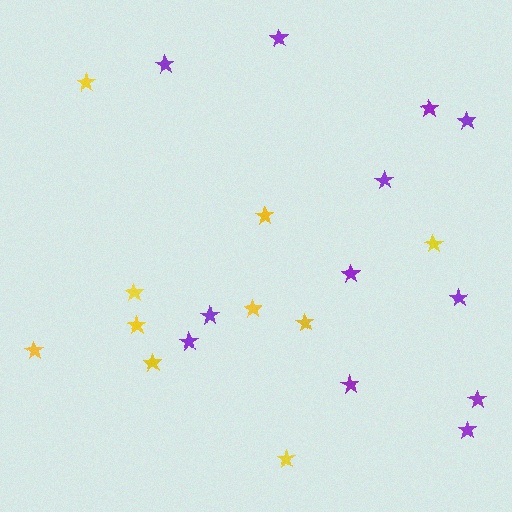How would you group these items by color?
There are 2 groups: one group of yellow stars (10) and one group of purple stars (12).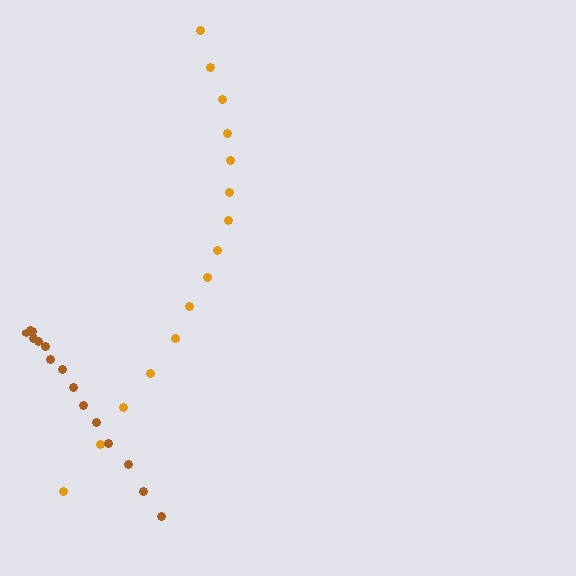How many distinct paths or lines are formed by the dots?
There are 2 distinct paths.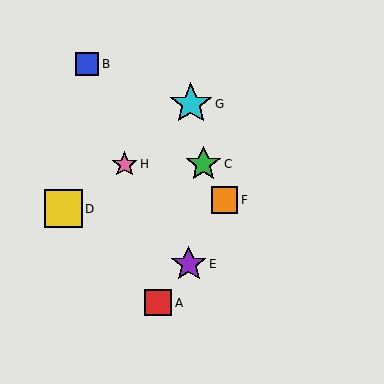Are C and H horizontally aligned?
Yes, both are at y≈164.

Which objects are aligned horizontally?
Objects C, H are aligned horizontally.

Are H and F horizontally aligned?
No, H is at y≈164 and F is at y≈200.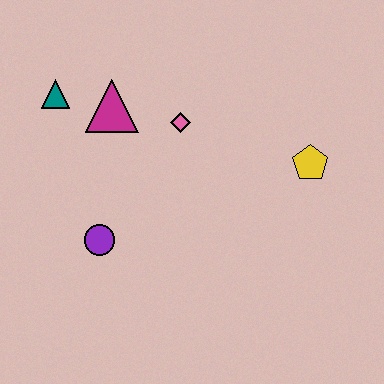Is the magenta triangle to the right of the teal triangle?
Yes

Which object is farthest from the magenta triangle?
The yellow pentagon is farthest from the magenta triangle.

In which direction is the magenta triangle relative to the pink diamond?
The magenta triangle is to the left of the pink diamond.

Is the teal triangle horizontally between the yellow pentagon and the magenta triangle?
No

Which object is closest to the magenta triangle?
The teal triangle is closest to the magenta triangle.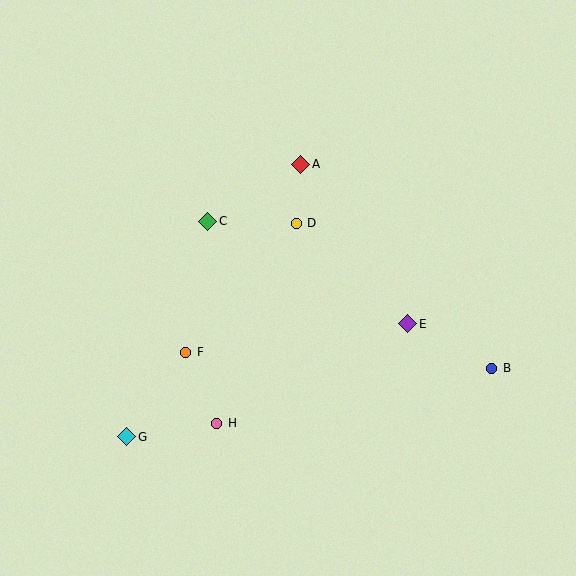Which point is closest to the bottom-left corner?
Point G is closest to the bottom-left corner.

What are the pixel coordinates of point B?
Point B is at (492, 368).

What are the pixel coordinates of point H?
Point H is at (217, 423).